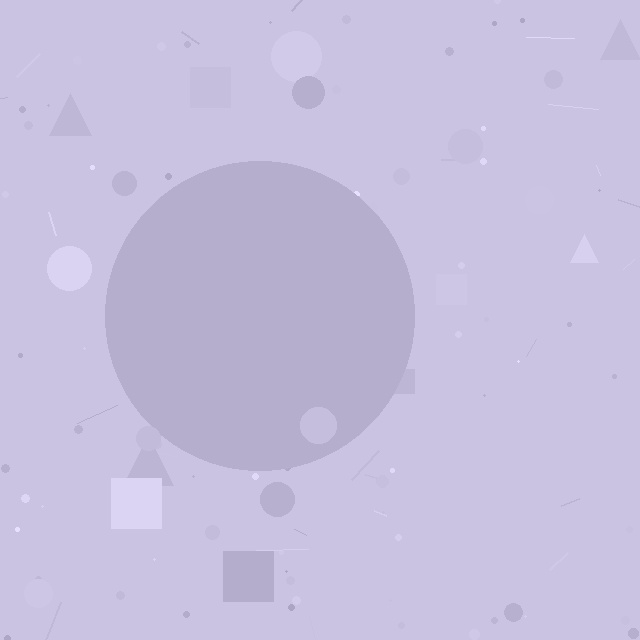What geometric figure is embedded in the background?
A circle is embedded in the background.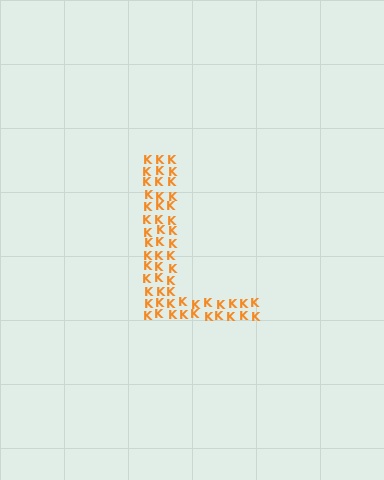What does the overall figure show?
The overall figure shows the letter L.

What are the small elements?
The small elements are letter K's.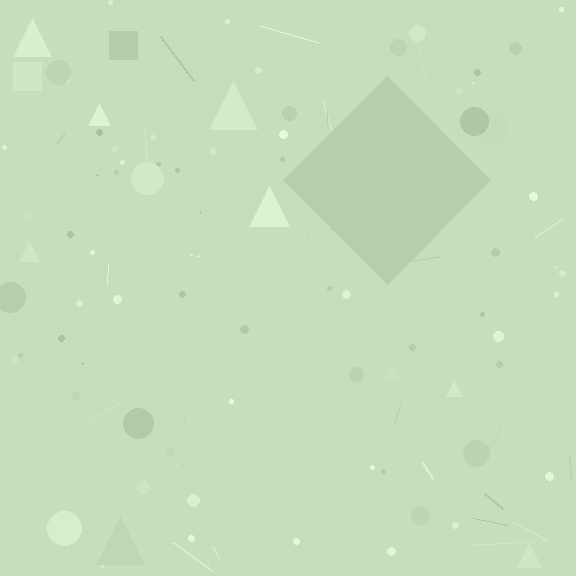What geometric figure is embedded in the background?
A diamond is embedded in the background.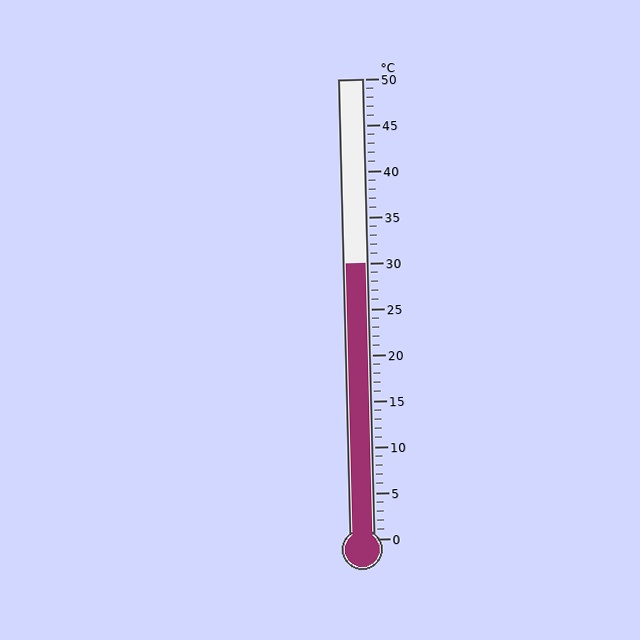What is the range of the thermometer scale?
The thermometer scale ranges from 0°C to 50°C.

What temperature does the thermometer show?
The thermometer shows approximately 30°C.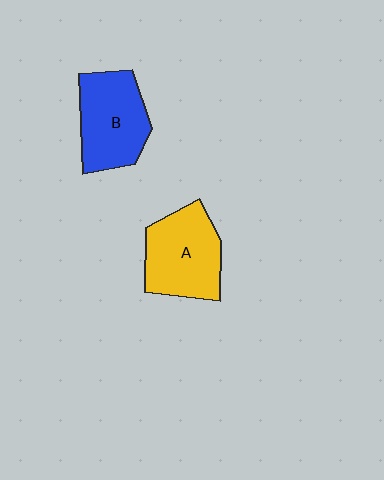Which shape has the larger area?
Shape A (yellow).